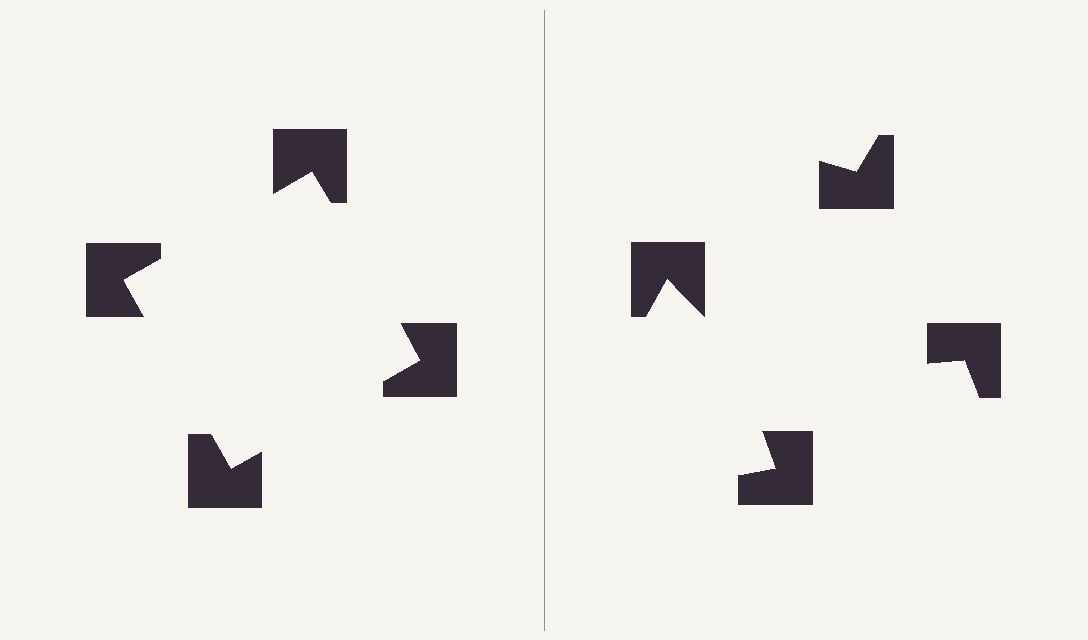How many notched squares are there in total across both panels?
8 — 4 on each side.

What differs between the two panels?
The notched squares are positioned identically on both sides; only the wedge orientations differ. On the left they align to a square; on the right they are misaligned.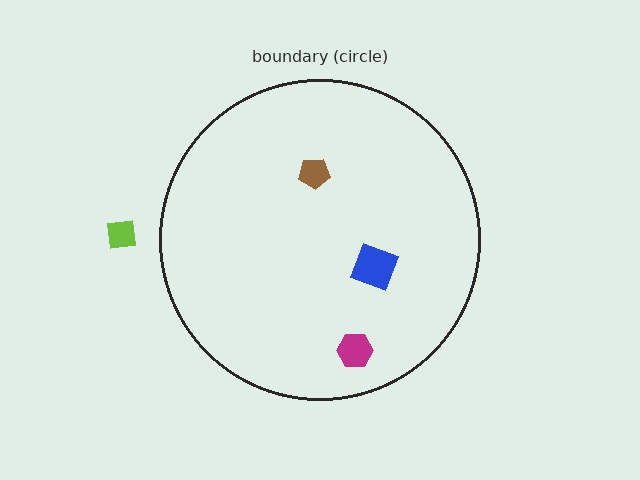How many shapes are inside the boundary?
3 inside, 1 outside.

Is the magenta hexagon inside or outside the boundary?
Inside.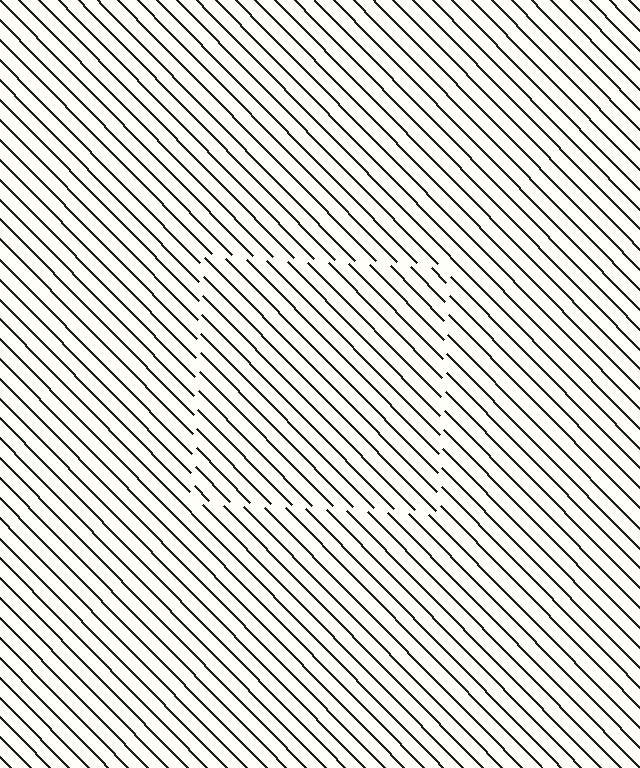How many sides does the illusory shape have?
4 sides — the line-ends trace a square.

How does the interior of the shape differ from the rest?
The interior of the shape contains the same grating, shifted by half a period — the contour is defined by the phase discontinuity where line-ends from the inner and outer gratings abut.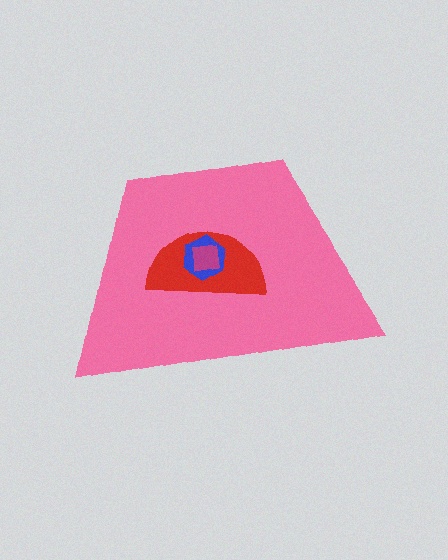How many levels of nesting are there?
4.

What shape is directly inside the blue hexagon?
The magenta square.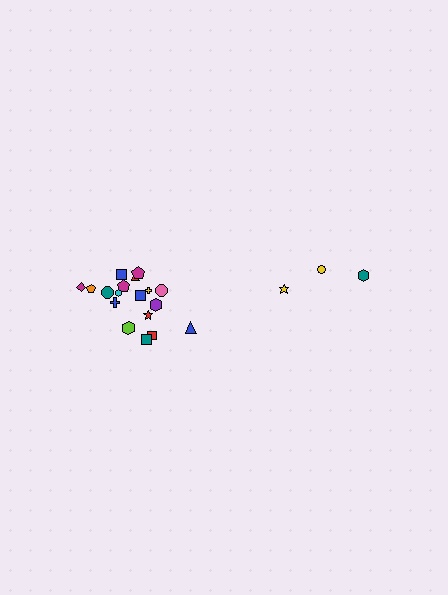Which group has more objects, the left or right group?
The left group.